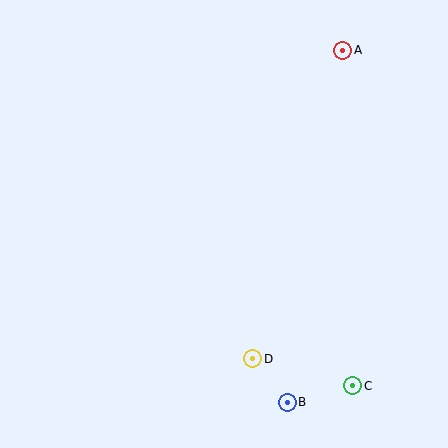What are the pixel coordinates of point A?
Point A is at (343, 50).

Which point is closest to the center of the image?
Point D at (253, 359) is closest to the center.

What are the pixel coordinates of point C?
Point C is at (353, 386).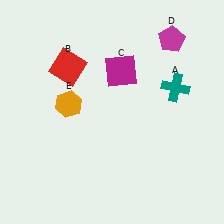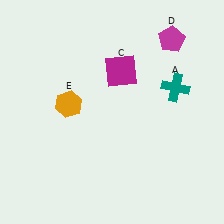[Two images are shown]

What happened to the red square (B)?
The red square (B) was removed in Image 2. It was in the top-left area of Image 1.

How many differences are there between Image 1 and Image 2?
There is 1 difference between the two images.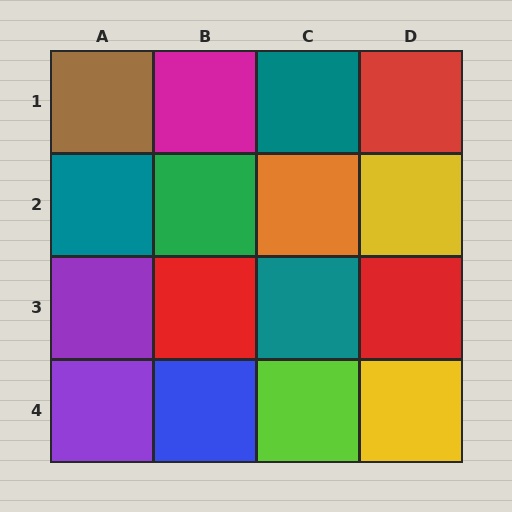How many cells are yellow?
2 cells are yellow.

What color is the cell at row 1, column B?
Magenta.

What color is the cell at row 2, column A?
Teal.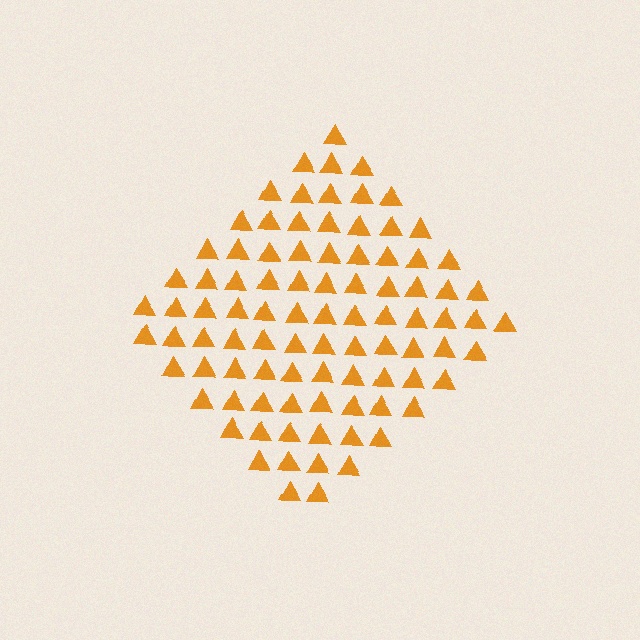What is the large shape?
The large shape is a diamond.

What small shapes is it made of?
It is made of small triangles.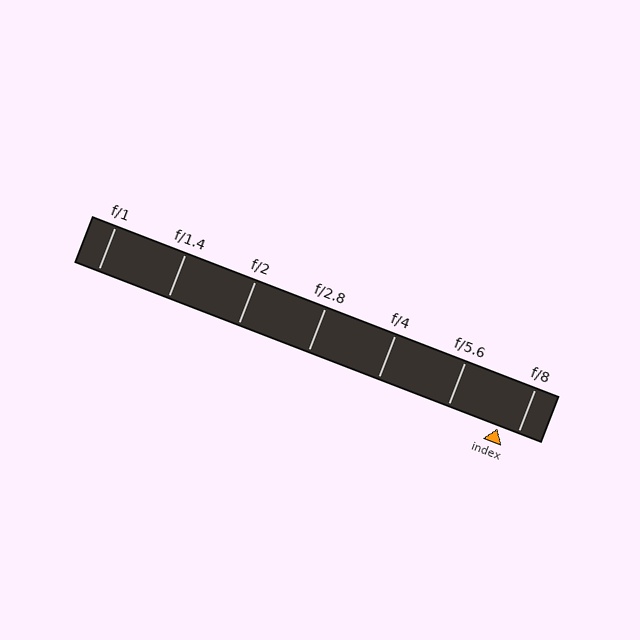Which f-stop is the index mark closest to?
The index mark is closest to f/8.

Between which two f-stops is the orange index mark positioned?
The index mark is between f/5.6 and f/8.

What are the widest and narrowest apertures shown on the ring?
The widest aperture shown is f/1 and the narrowest is f/8.